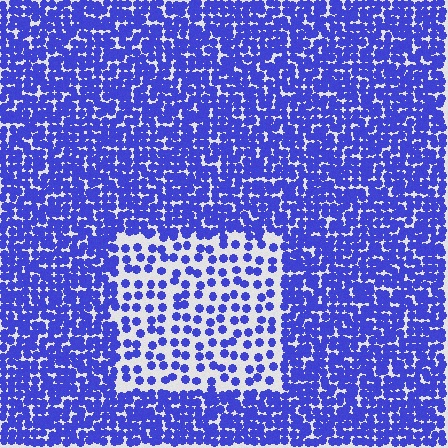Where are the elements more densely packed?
The elements are more densely packed outside the rectangle boundary.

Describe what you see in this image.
The image contains small blue elements arranged at two different densities. A rectangle-shaped region is visible where the elements are less densely packed than the surrounding area.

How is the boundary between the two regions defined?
The boundary is defined by a change in element density (approximately 2.4x ratio). All elements are the same color, size, and shape.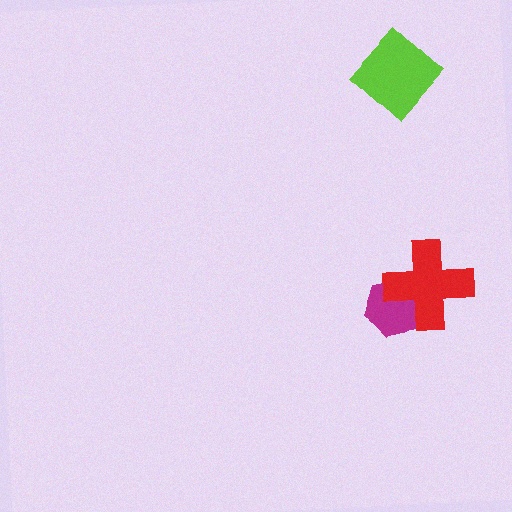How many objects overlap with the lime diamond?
0 objects overlap with the lime diamond.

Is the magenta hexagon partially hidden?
Yes, it is partially covered by another shape.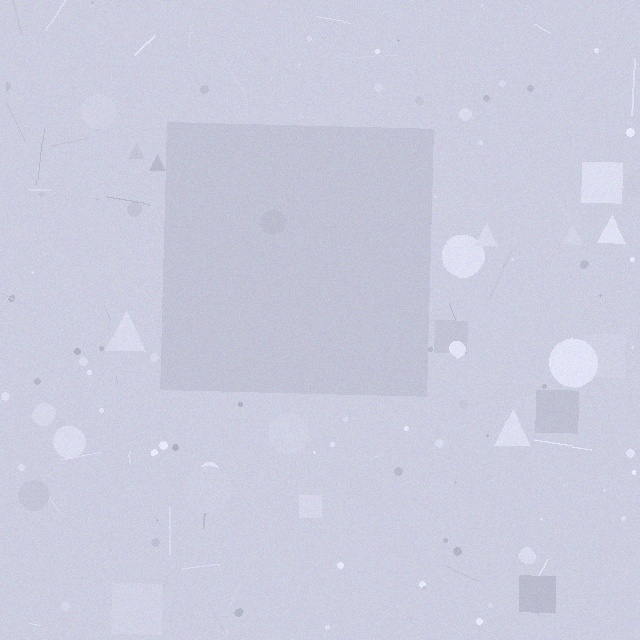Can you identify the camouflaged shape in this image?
The camouflaged shape is a square.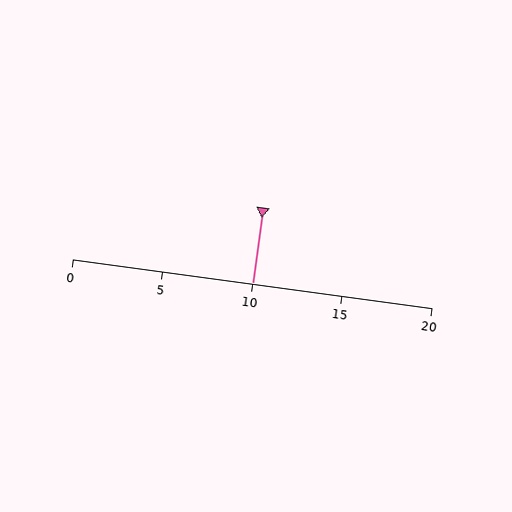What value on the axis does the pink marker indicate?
The marker indicates approximately 10.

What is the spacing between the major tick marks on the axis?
The major ticks are spaced 5 apart.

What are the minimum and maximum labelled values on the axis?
The axis runs from 0 to 20.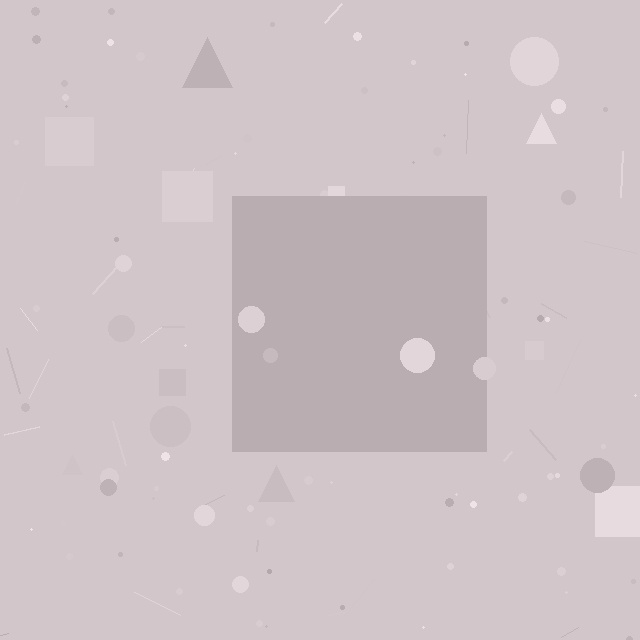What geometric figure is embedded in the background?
A square is embedded in the background.